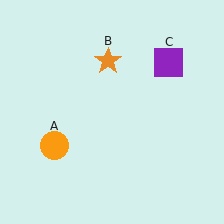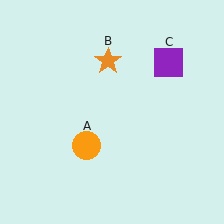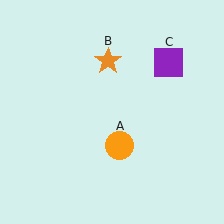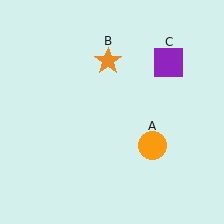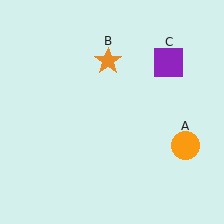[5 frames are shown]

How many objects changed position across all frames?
1 object changed position: orange circle (object A).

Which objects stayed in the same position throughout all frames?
Orange star (object B) and purple square (object C) remained stationary.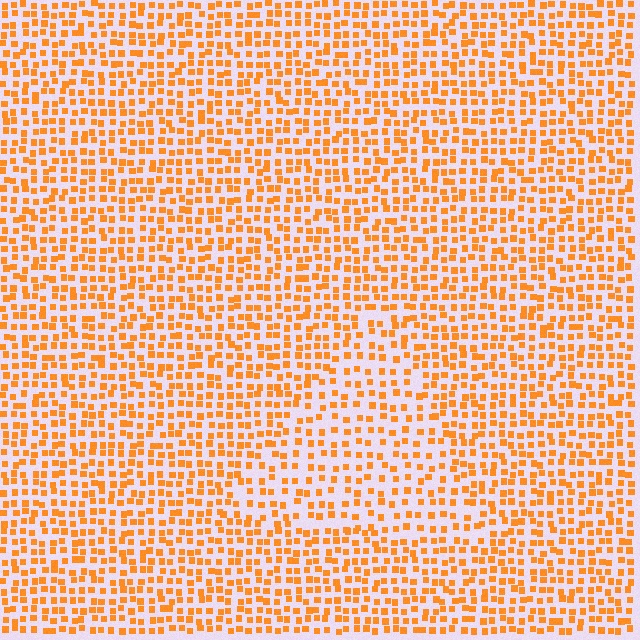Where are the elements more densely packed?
The elements are more densely packed outside the triangle boundary.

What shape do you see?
I see a triangle.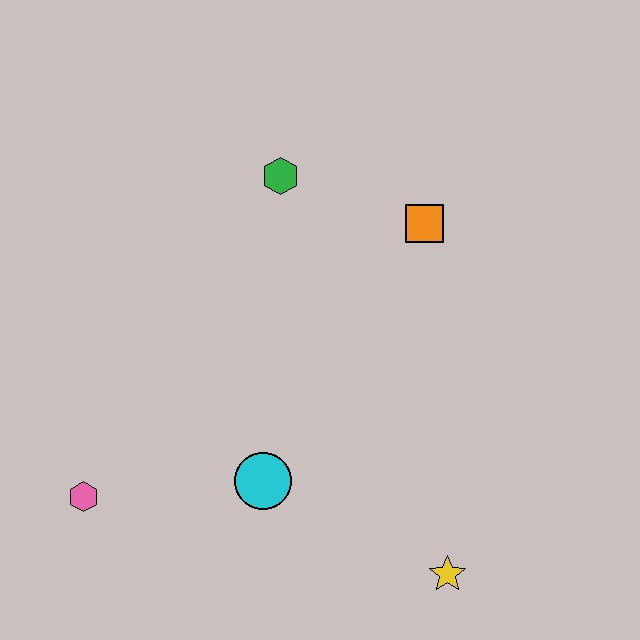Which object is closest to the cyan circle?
The pink hexagon is closest to the cyan circle.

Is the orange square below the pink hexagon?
No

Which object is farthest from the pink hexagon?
The orange square is farthest from the pink hexagon.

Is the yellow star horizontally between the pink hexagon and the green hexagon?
No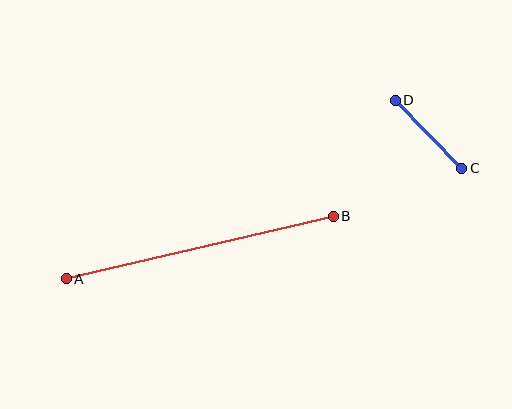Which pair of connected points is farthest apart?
Points A and B are farthest apart.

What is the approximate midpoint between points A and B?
The midpoint is at approximately (200, 247) pixels.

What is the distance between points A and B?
The distance is approximately 274 pixels.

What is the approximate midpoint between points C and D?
The midpoint is at approximately (429, 134) pixels.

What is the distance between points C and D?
The distance is approximately 95 pixels.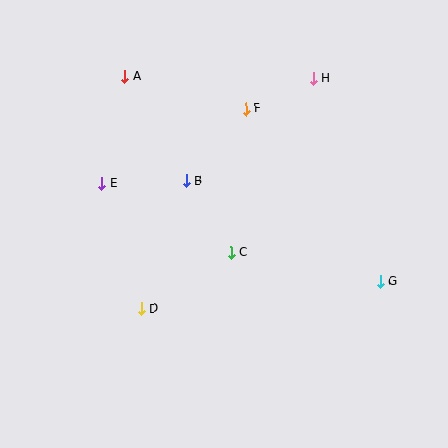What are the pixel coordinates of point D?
Point D is at (141, 309).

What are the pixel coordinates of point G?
Point G is at (381, 282).